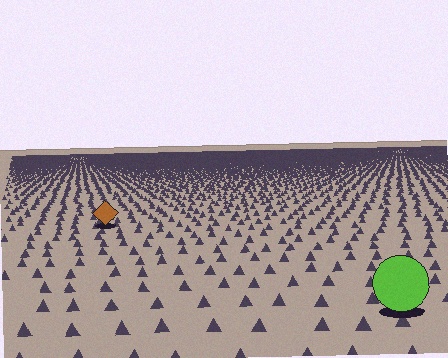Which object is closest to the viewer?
The lime circle is closest. The texture marks near it are larger and more spread out.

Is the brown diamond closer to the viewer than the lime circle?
No. The lime circle is closer — you can tell from the texture gradient: the ground texture is coarser near it.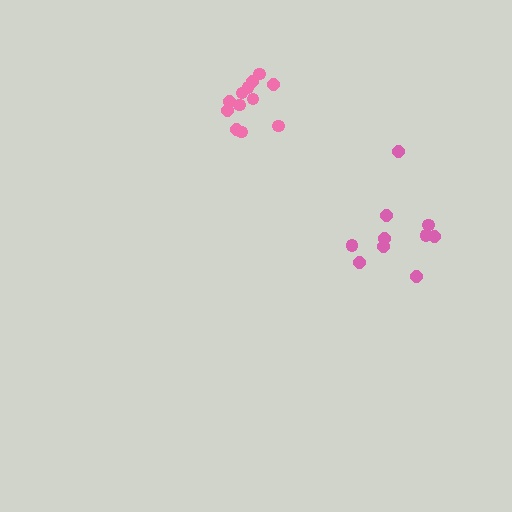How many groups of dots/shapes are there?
There are 2 groups.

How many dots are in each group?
Group 1: 10 dots, Group 2: 12 dots (22 total).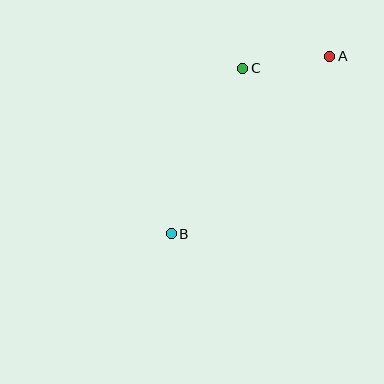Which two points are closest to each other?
Points A and C are closest to each other.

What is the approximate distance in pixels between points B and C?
The distance between B and C is approximately 180 pixels.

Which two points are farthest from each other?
Points A and B are farthest from each other.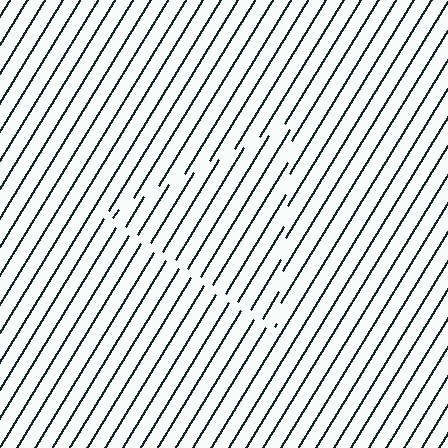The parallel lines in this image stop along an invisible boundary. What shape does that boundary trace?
An illusory triangle. The interior of the shape contains the same grating, shifted by half a period — the contour is defined by the phase discontinuity where line-ends from the inner and outer gratings abut.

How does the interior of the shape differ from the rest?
The interior of the shape contains the same grating, shifted by half a period — the contour is defined by the phase discontinuity where line-ends from the inner and outer gratings abut.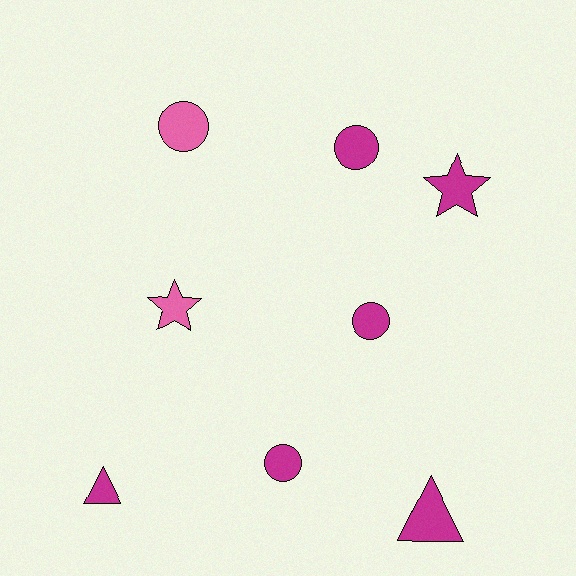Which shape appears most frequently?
Circle, with 4 objects.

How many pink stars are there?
There is 1 pink star.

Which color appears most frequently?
Magenta, with 6 objects.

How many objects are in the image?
There are 8 objects.